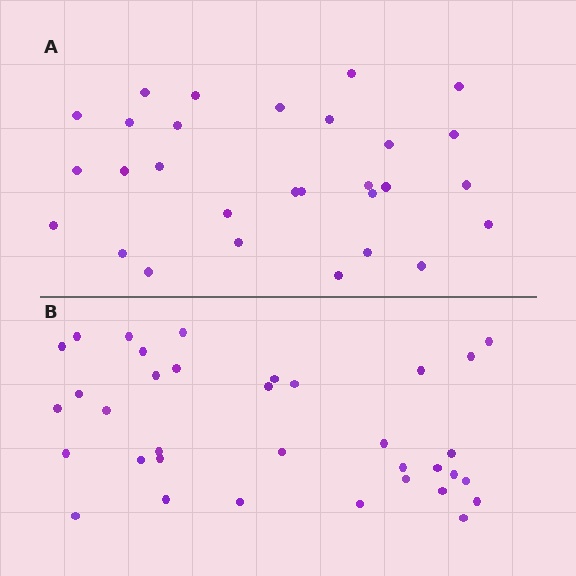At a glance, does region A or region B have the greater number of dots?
Region B (the bottom region) has more dots.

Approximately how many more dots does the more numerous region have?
Region B has about 6 more dots than region A.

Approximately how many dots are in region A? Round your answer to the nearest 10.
About 30 dots. (The exact count is 29, which rounds to 30.)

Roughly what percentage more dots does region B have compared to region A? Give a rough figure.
About 20% more.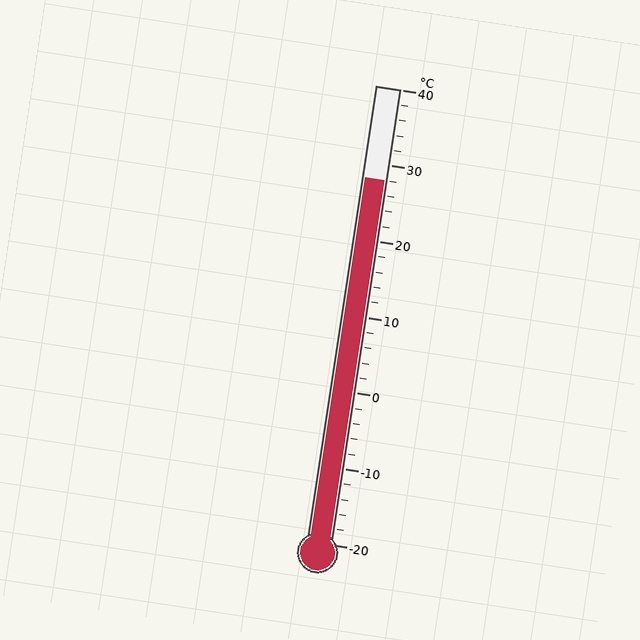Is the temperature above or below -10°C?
The temperature is above -10°C.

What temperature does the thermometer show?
The thermometer shows approximately 28°C.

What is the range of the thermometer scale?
The thermometer scale ranges from -20°C to 40°C.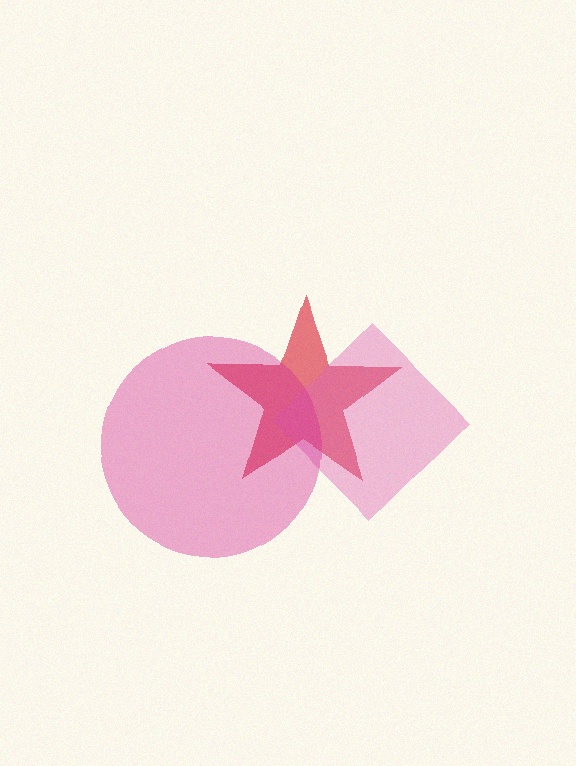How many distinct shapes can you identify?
There are 3 distinct shapes: a red star, a pink diamond, a magenta circle.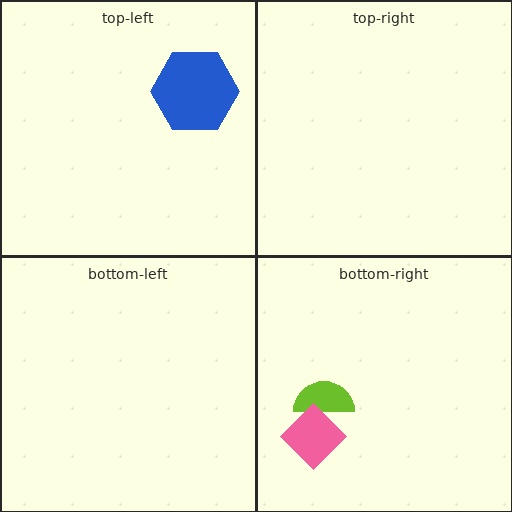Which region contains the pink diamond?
The bottom-right region.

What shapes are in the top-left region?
The blue hexagon.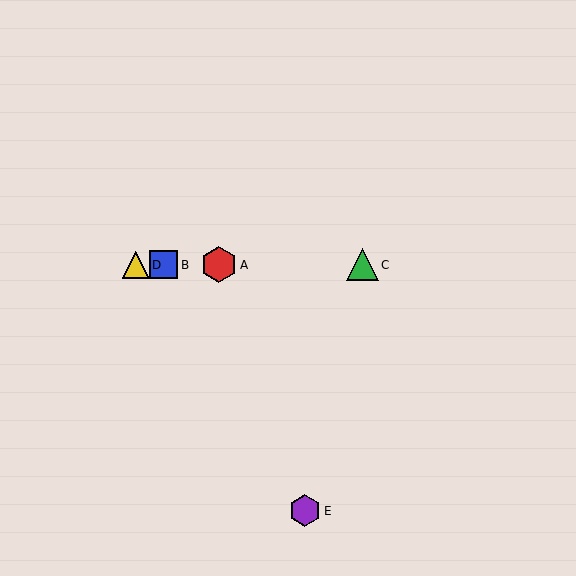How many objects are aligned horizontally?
4 objects (A, B, C, D) are aligned horizontally.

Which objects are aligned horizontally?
Objects A, B, C, D are aligned horizontally.